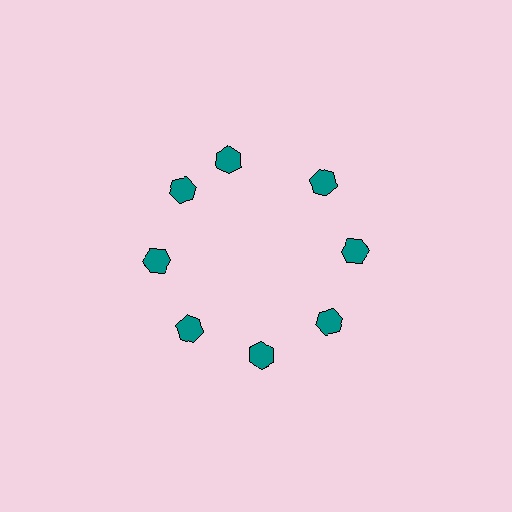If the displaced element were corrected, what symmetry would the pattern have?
It would have 8-fold rotational symmetry — the pattern would map onto itself every 45 degrees.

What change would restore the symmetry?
The symmetry would be restored by rotating it back into even spacing with its neighbors so that all 8 hexagons sit at equal angles and equal distance from the center.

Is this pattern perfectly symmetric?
No. The 8 teal hexagons are arranged in a ring, but one element near the 12 o'clock position is rotated out of alignment along the ring, breaking the 8-fold rotational symmetry.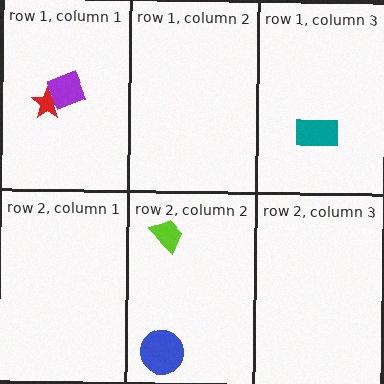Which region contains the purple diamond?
The row 1, column 1 region.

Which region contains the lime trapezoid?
The row 2, column 2 region.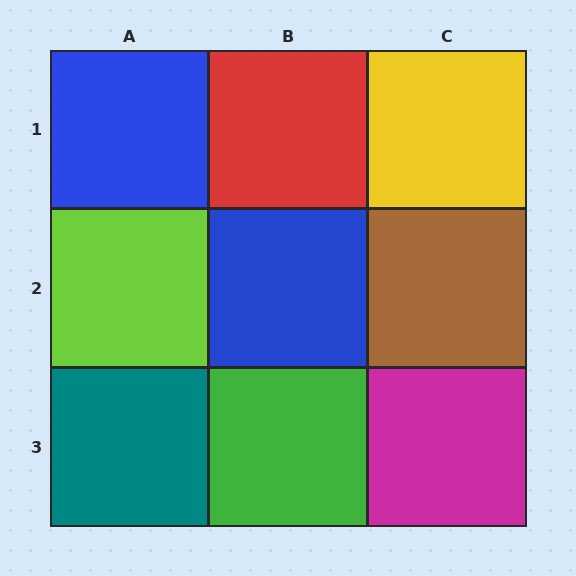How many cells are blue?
2 cells are blue.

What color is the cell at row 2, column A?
Lime.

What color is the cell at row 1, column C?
Yellow.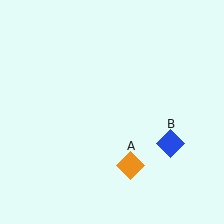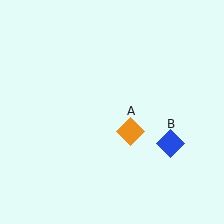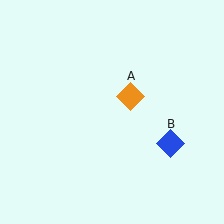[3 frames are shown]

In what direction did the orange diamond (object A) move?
The orange diamond (object A) moved up.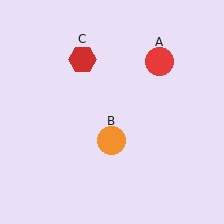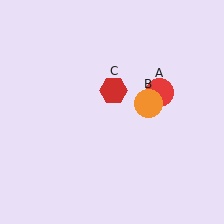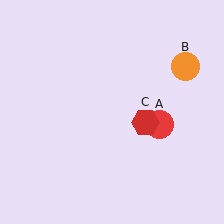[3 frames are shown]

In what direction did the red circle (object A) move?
The red circle (object A) moved down.